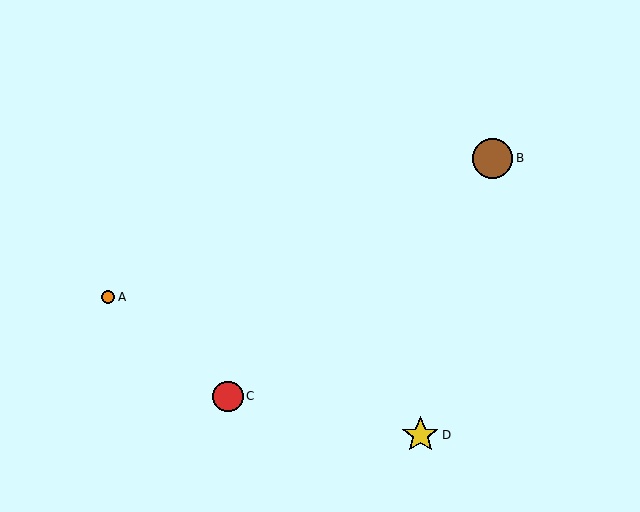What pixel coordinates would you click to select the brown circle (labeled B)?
Click at (493, 158) to select the brown circle B.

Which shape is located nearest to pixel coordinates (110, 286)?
The orange circle (labeled A) at (108, 297) is nearest to that location.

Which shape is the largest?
The brown circle (labeled B) is the largest.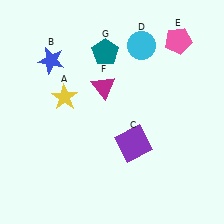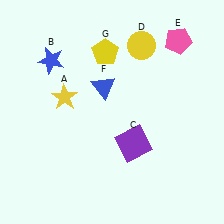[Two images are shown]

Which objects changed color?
D changed from cyan to yellow. F changed from magenta to blue. G changed from teal to yellow.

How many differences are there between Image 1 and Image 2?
There are 3 differences between the two images.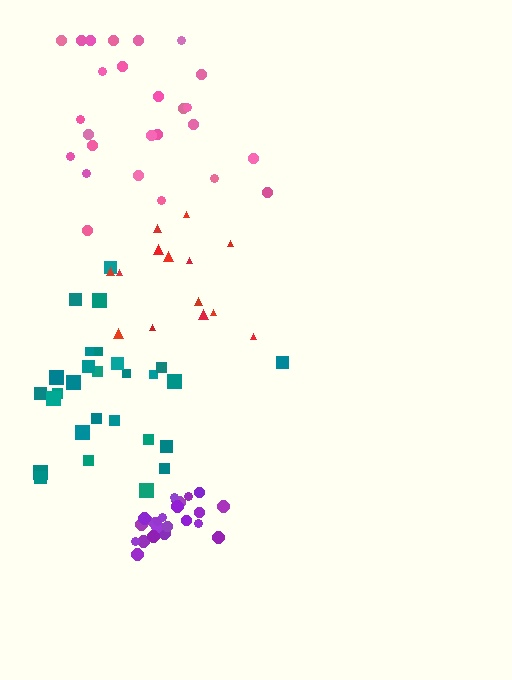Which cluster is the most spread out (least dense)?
Red.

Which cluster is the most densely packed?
Purple.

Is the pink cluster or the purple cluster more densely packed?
Purple.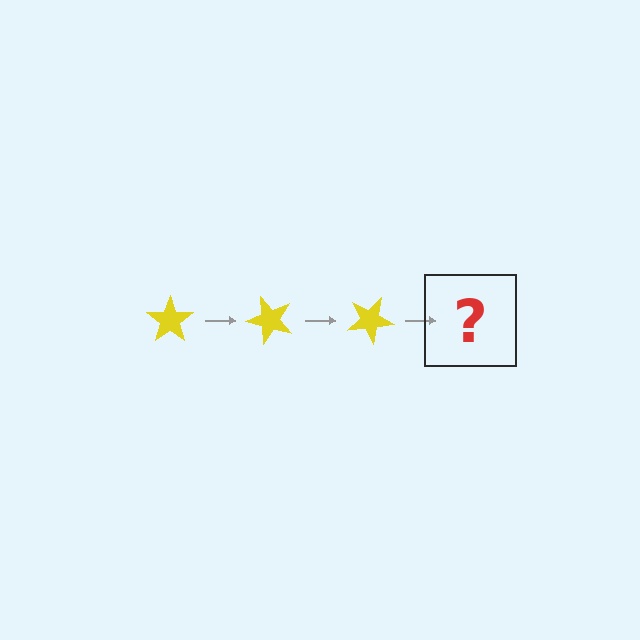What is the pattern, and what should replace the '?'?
The pattern is that the star rotates 50 degrees each step. The '?' should be a yellow star rotated 150 degrees.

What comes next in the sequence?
The next element should be a yellow star rotated 150 degrees.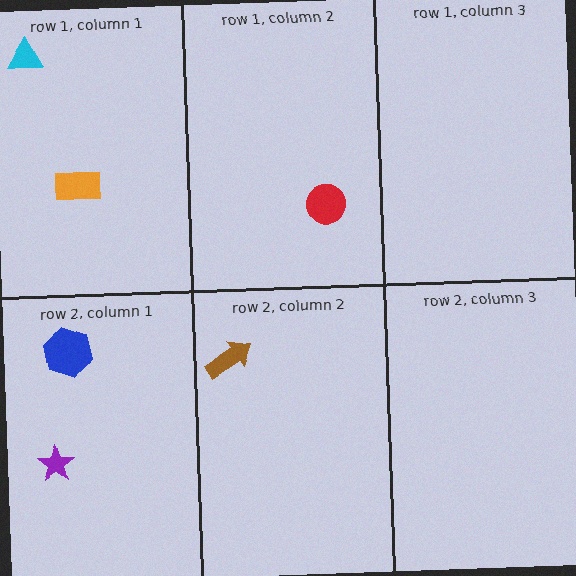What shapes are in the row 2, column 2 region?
The brown arrow.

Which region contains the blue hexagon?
The row 2, column 1 region.